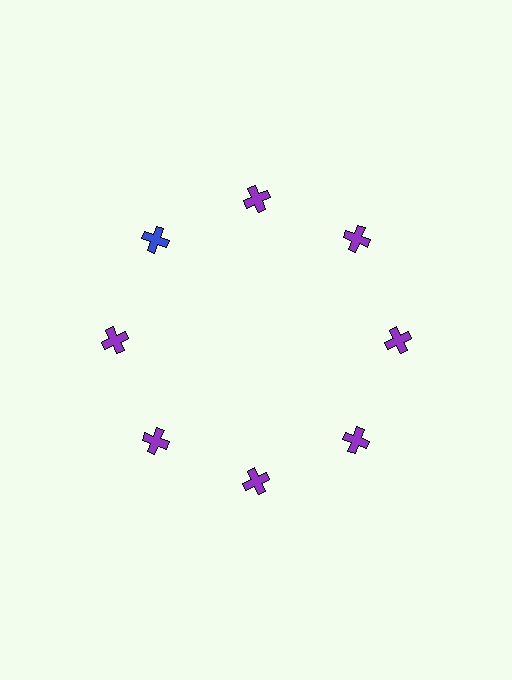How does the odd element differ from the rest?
It has a different color: blue instead of purple.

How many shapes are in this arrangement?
There are 8 shapes arranged in a ring pattern.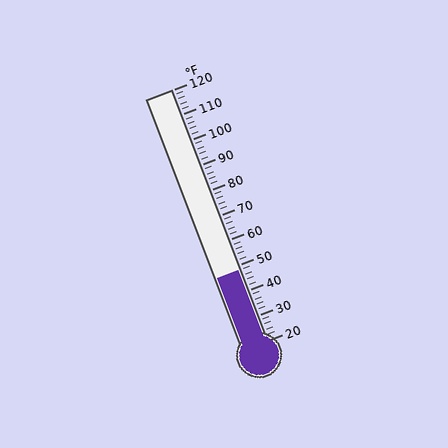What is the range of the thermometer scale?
The thermometer scale ranges from 20°F to 120°F.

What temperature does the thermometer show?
The thermometer shows approximately 48°F.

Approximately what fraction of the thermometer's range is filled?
The thermometer is filled to approximately 30% of its range.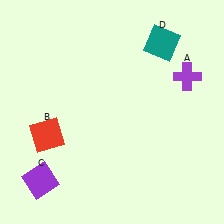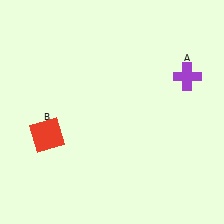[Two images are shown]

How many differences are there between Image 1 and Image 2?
There are 2 differences between the two images.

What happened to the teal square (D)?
The teal square (D) was removed in Image 2. It was in the top-right area of Image 1.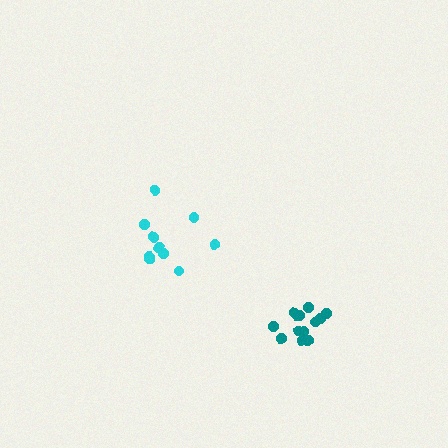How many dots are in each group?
Group 1: 10 dots, Group 2: 13 dots (23 total).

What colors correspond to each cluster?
The clusters are colored: cyan, teal.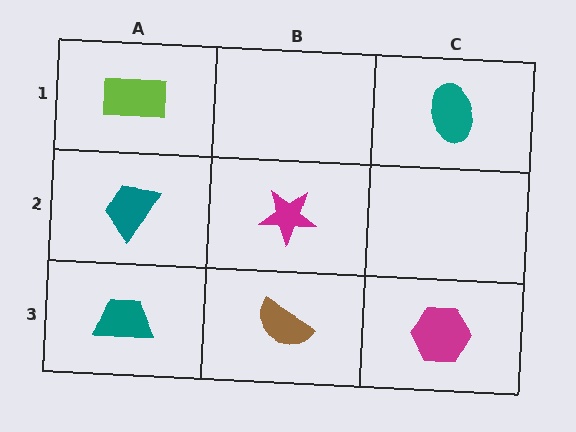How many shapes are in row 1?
2 shapes.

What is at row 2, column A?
A teal trapezoid.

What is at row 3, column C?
A magenta hexagon.